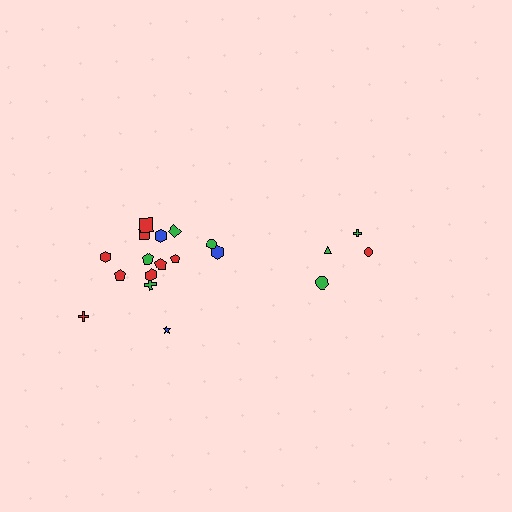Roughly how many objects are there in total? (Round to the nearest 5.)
Roughly 20 objects in total.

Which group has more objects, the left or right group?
The left group.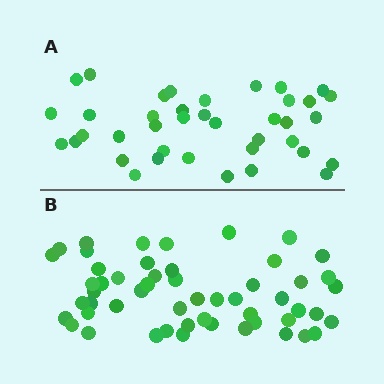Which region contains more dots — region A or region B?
Region B (the bottom region) has more dots.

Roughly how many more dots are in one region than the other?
Region B has approximately 15 more dots than region A.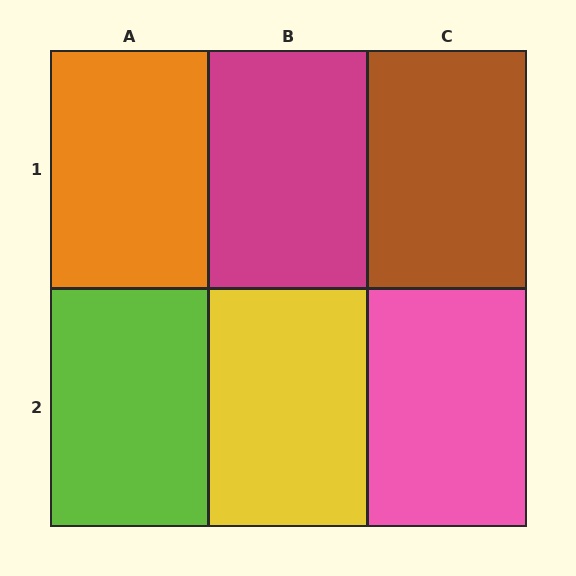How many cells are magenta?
1 cell is magenta.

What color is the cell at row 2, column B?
Yellow.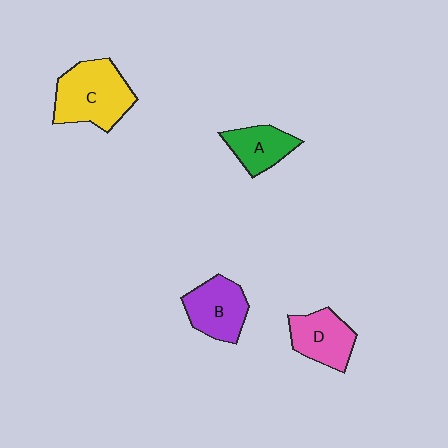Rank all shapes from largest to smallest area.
From largest to smallest: C (yellow), B (purple), D (pink), A (green).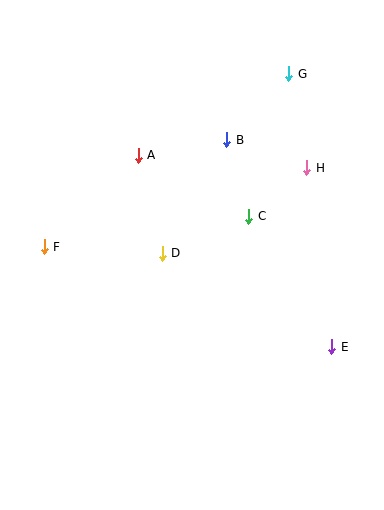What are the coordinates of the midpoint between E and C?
The midpoint between E and C is at (290, 281).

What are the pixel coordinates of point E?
Point E is at (332, 347).